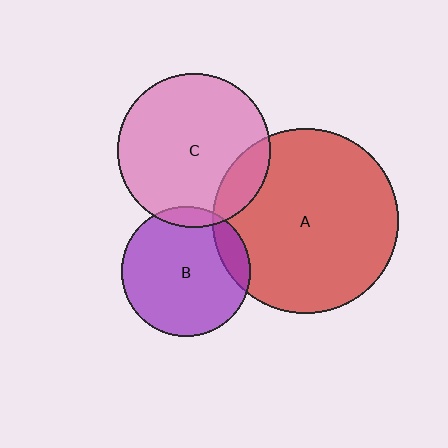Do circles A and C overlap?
Yes.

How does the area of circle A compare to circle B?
Approximately 2.0 times.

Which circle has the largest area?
Circle A (red).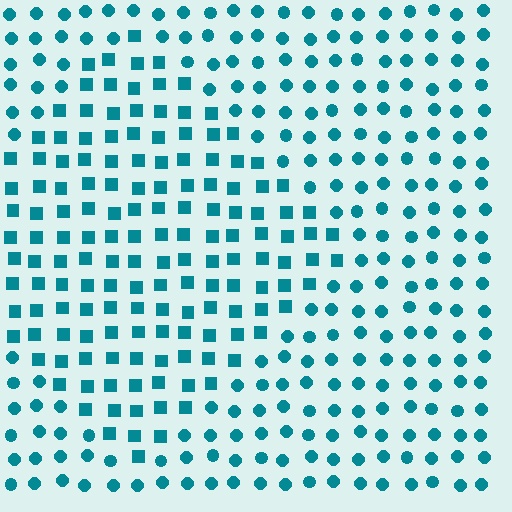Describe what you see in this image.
The image is filled with small teal elements arranged in a uniform grid. A diamond-shaped region contains squares, while the surrounding area contains circles. The boundary is defined purely by the change in element shape.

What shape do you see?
I see a diamond.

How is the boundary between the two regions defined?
The boundary is defined by a change in element shape: squares inside vs. circles outside. All elements share the same color and spacing.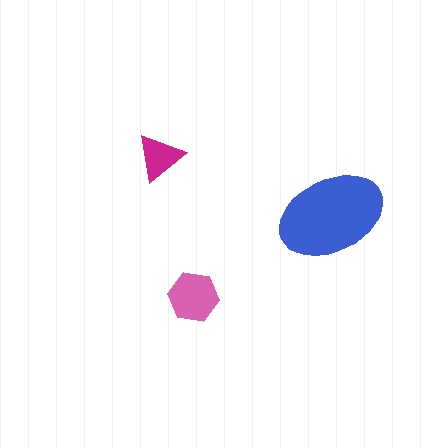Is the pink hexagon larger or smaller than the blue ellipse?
Smaller.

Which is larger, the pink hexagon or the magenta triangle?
The pink hexagon.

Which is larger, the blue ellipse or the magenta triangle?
The blue ellipse.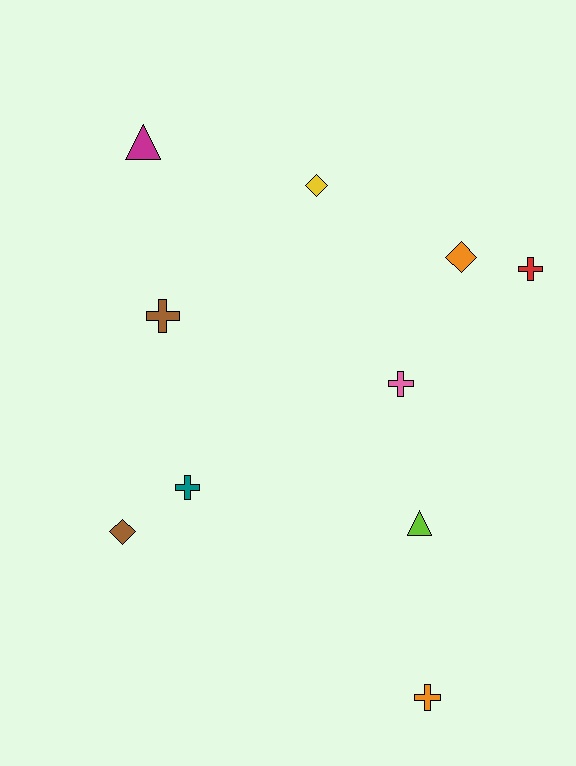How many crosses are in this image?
There are 5 crosses.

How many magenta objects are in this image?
There is 1 magenta object.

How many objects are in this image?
There are 10 objects.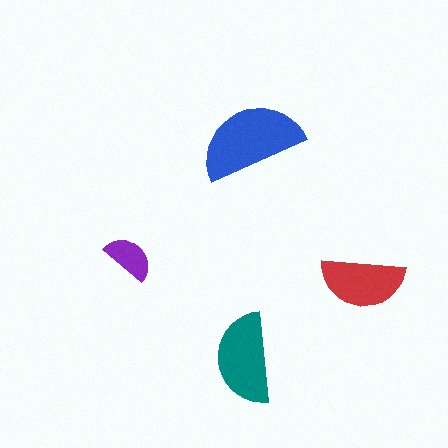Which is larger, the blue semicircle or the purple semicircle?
The blue one.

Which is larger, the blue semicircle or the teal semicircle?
The blue one.